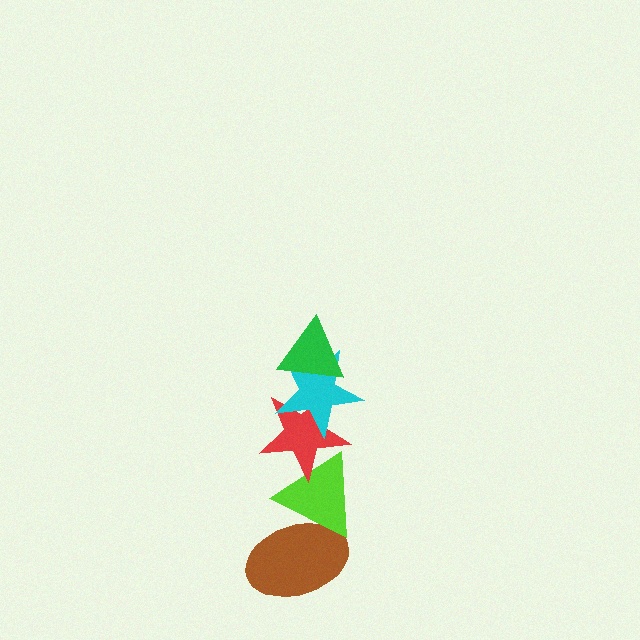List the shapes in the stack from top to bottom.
From top to bottom: the green triangle, the cyan star, the red star, the lime triangle, the brown ellipse.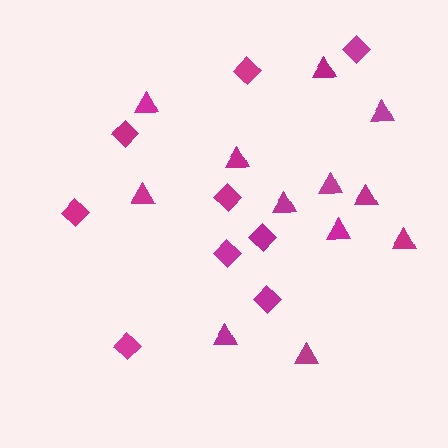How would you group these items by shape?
There are 2 groups: one group of diamonds (9) and one group of triangles (12).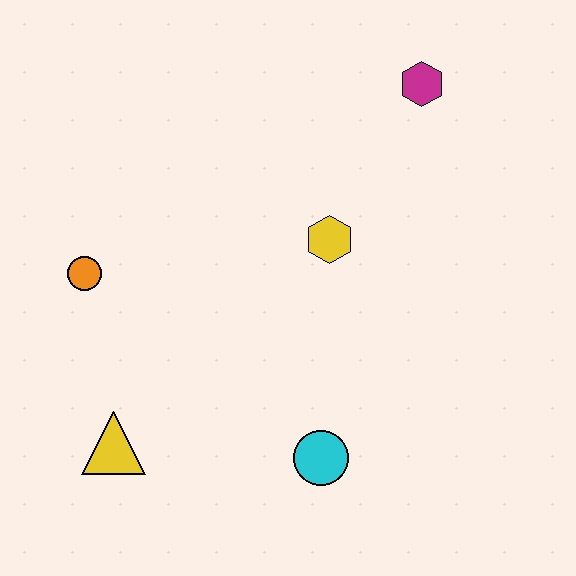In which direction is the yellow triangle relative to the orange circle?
The yellow triangle is below the orange circle.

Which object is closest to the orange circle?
The yellow triangle is closest to the orange circle.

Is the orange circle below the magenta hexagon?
Yes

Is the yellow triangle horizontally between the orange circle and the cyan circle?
Yes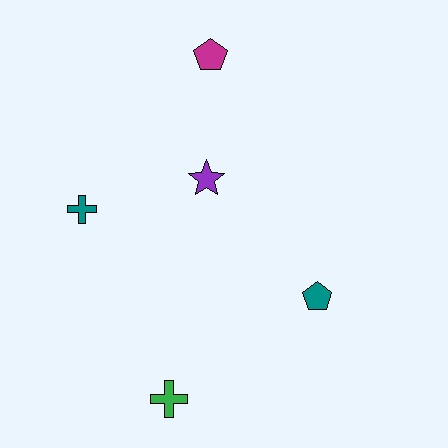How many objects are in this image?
There are 5 objects.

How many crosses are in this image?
There are 2 crosses.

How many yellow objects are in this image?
There are no yellow objects.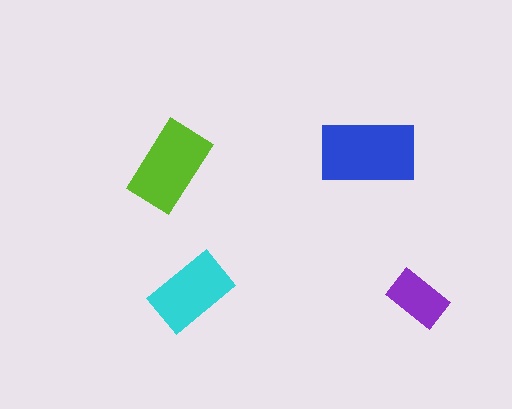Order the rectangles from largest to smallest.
the blue one, the lime one, the cyan one, the purple one.